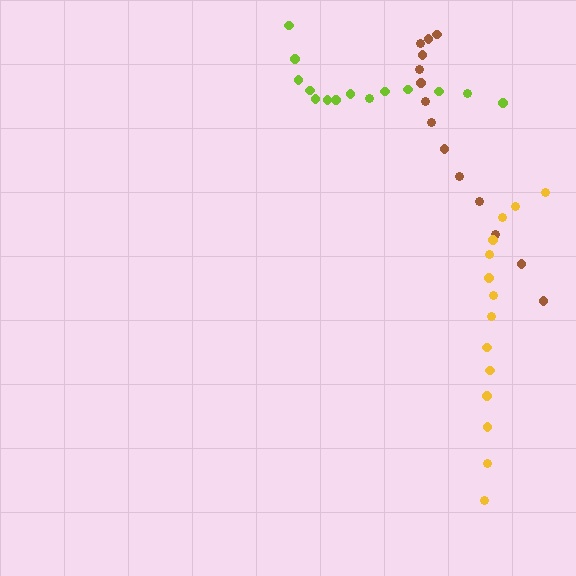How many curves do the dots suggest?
There are 3 distinct paths.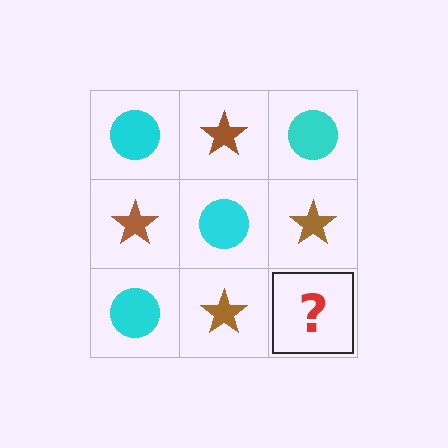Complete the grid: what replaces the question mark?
The question mark should be replaced with a cyan circle.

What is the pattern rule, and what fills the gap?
The rule is that it alternates cyan circle and brown star in a checkerboard pattern. The gap should be filled with a cyan circle.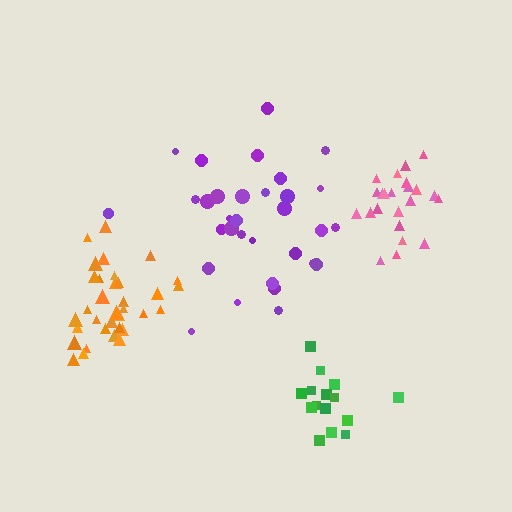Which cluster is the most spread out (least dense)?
Purple.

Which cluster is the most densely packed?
Orange.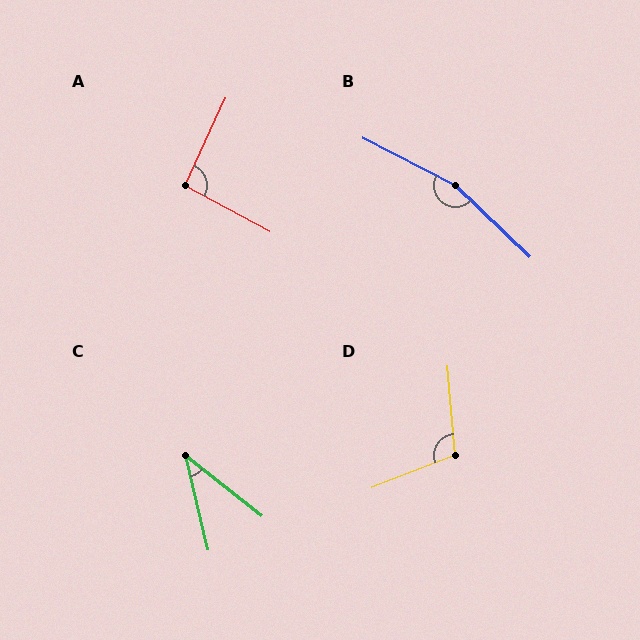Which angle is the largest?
B, at approximately 163 degrees.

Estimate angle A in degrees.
Approximately 93 degrees.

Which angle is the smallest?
C, at approximately 38 degrees.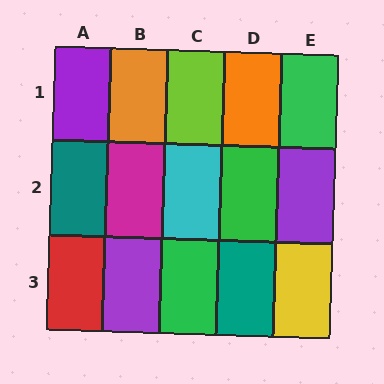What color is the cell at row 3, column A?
Red.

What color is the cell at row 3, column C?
Green.